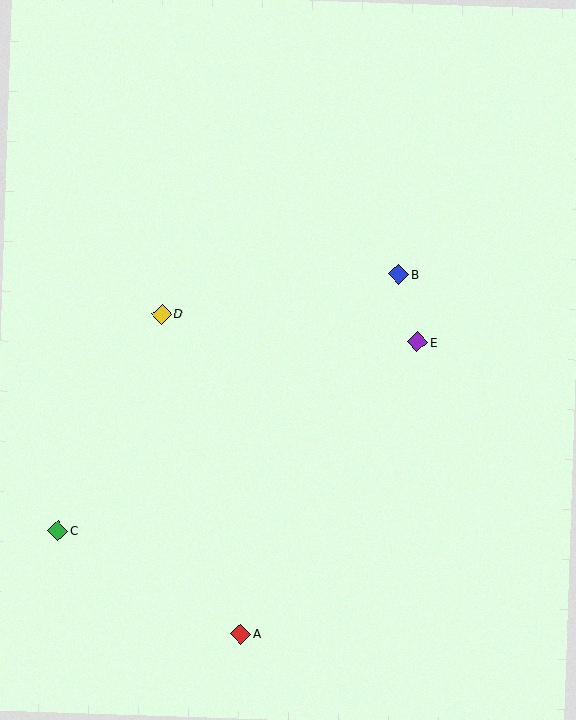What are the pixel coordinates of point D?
Point D is at (162, 314).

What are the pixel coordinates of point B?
Point B is at (398, 274).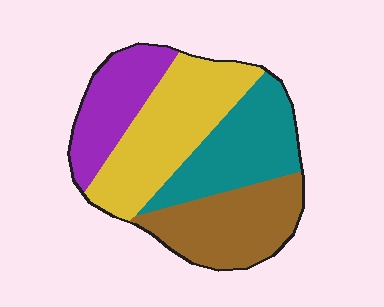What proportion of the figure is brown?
Brown covers roughly 25% of the figure.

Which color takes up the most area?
Yellow, at roughly 30%.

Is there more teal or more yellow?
Yellow.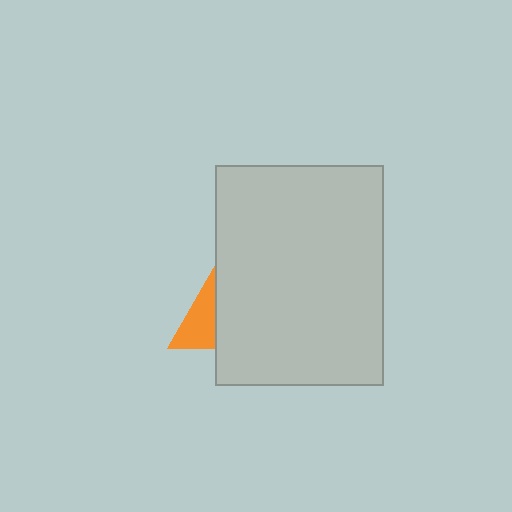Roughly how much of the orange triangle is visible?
A small part of it is visible (roughly 40%).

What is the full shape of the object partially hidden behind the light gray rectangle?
The partially hidden object is an orange triangle.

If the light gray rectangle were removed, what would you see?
You would see the complete orange triangle.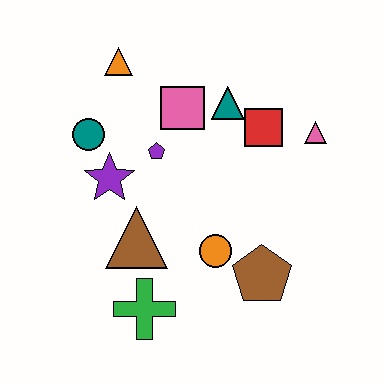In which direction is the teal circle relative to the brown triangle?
The teal circle is above the brown triangle.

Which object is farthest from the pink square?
The green cross is farthest from the pink square.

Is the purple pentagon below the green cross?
No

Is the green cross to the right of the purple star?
Yes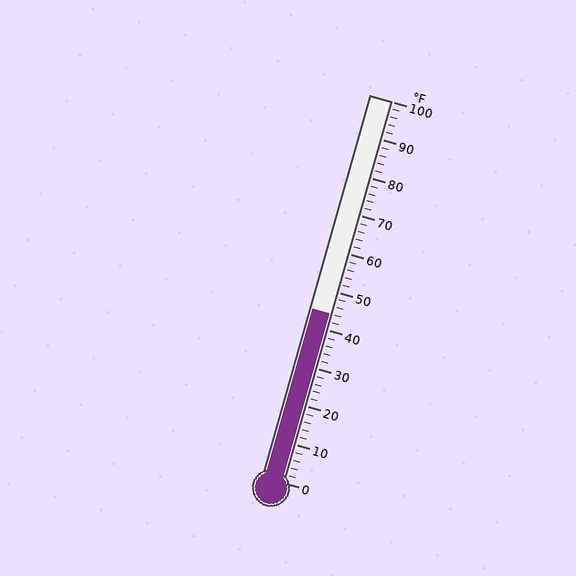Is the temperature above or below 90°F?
The temperature is below 90°F.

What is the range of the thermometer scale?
The thermometer scale ranges from 0°F to 100°F.